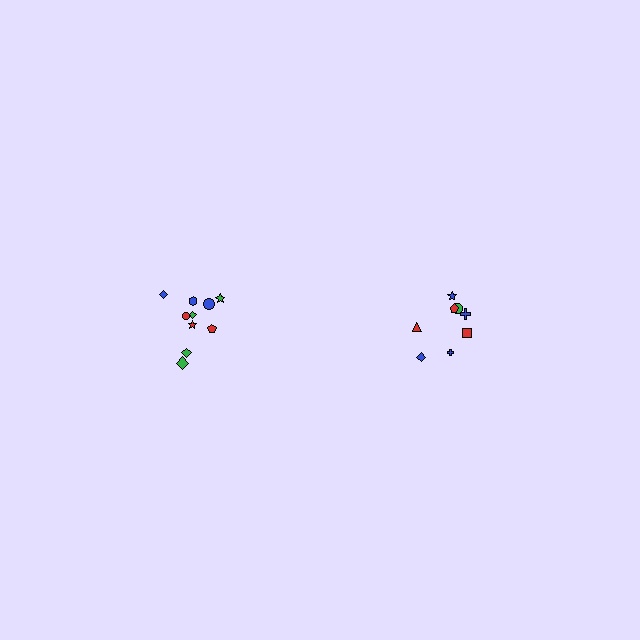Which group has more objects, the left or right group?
The left group.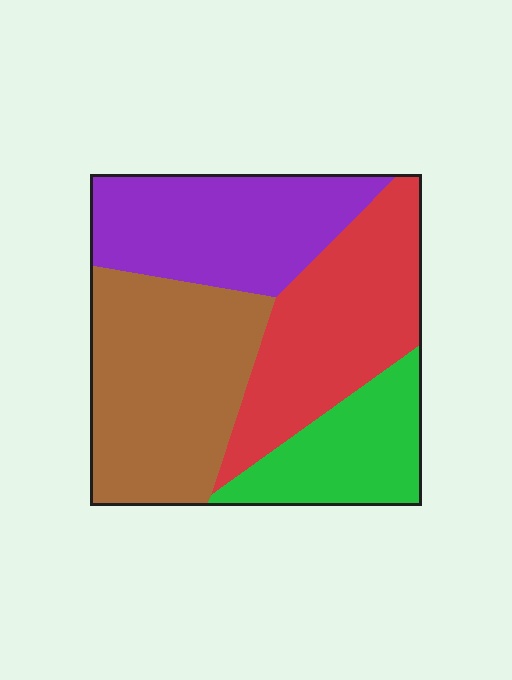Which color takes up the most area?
Brown, at roughly 30%.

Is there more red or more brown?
Brown.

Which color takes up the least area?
Green, at roughly 15%.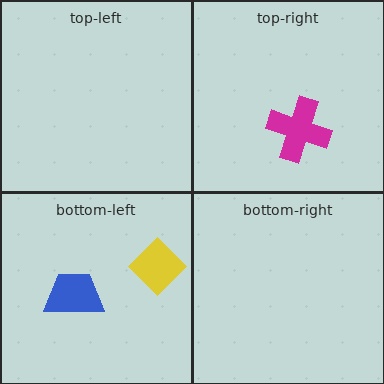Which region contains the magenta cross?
The top-right region.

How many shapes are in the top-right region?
1.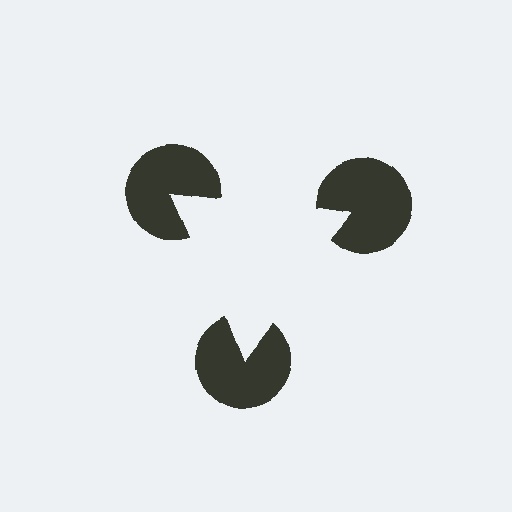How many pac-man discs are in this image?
There are 3 — one at each vertex of the illusory triangle.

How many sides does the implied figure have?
3 sides.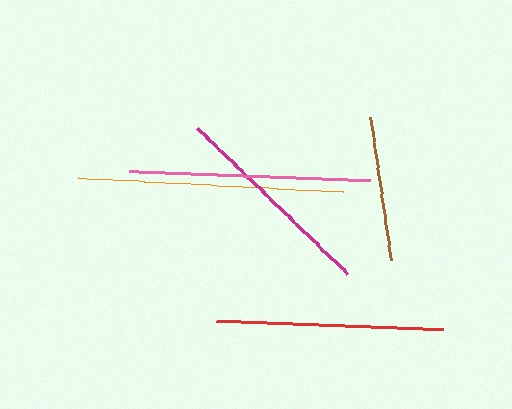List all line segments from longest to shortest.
From longest to shortest: orange, pink, red, magenta, brown.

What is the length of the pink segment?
The pink segment is approximately 241 pixels long.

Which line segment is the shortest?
The brown line is the shortest at approximately 144 pixels.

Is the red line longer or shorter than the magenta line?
The red line is longer than the magenta line.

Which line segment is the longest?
The orange line is the longest at approximately 265 pixels.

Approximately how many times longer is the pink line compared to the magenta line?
The pink line is approximately 1.2 times the length of the magenta line.